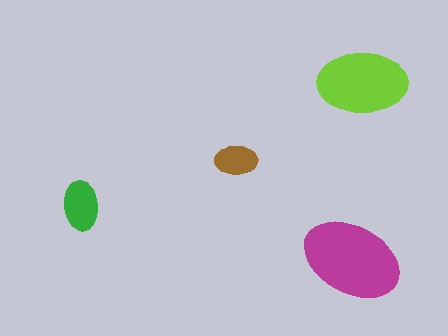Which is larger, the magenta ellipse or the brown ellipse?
The magenta one.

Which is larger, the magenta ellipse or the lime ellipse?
The magenta one.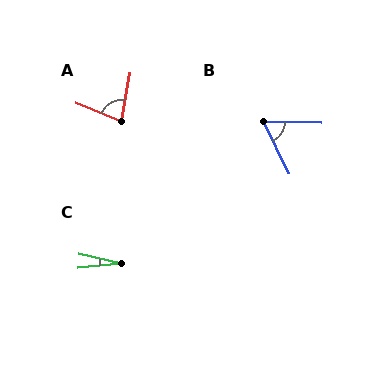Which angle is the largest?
A, at approximately 78 degrees.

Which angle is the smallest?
C, at approximately 18 degrees.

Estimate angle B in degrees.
Approximately 62 degrees.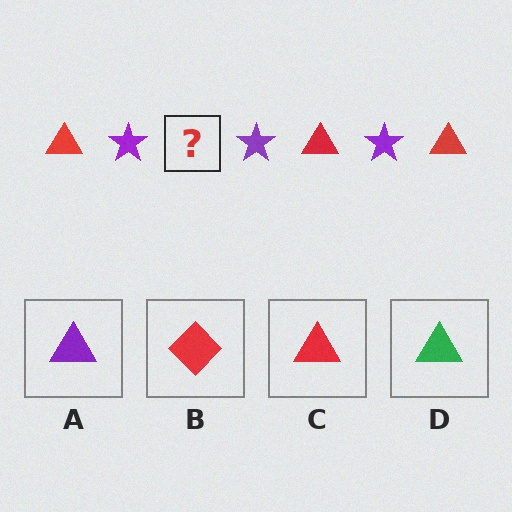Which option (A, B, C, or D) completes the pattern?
C.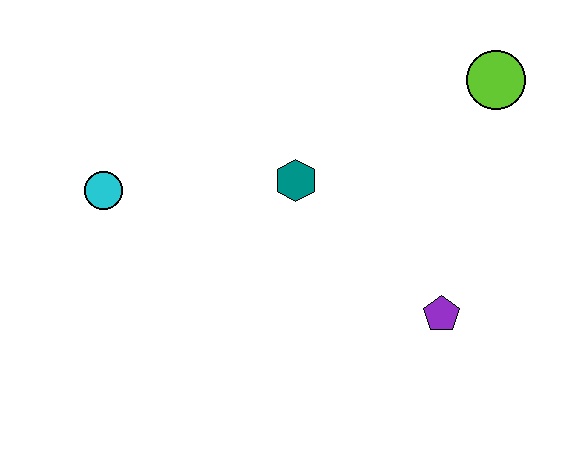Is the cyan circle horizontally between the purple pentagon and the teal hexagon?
No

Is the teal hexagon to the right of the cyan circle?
Yes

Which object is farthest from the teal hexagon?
The lime circle is farthest from the teal hexagon.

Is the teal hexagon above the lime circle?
No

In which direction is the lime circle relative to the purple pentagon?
The lime circle is above the purple pentagon.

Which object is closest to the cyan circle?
The teal hexagon is closest to the cyan circle.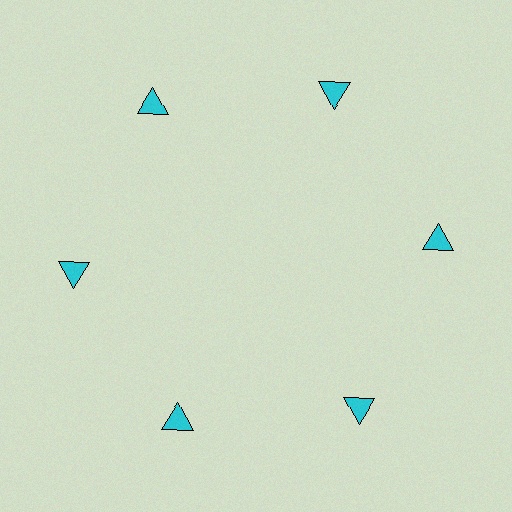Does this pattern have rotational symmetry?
Yes, this pattern has 6-fold rotational symmetry. It looks the same after rotating 60 degrees around the center.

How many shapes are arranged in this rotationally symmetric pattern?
There are 6 shapes, arranged in 6 groups of 1.